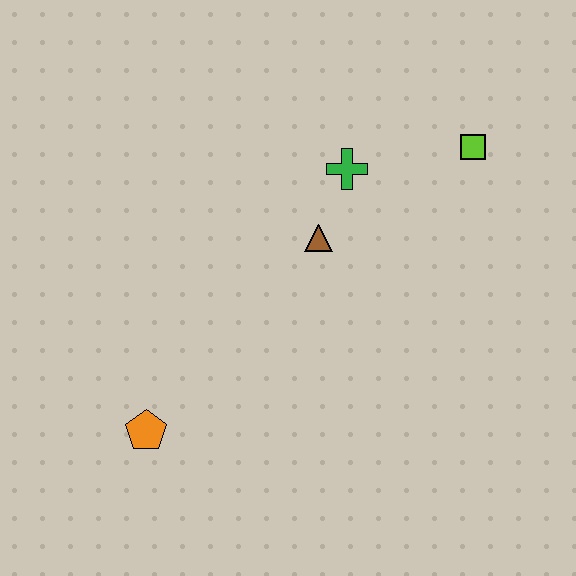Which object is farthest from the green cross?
The orange pentagon is farthest from the green cross.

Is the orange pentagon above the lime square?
No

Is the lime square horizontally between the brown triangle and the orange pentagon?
No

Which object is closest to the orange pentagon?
The brown triangle is closest to the orange pentagon.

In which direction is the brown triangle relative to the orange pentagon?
The brown triangle is above the orange pentagon.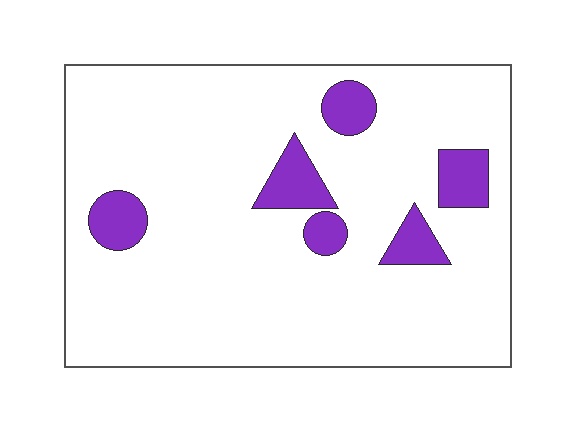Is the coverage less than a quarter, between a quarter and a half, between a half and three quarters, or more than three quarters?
Less than a quarter.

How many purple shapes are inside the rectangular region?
6.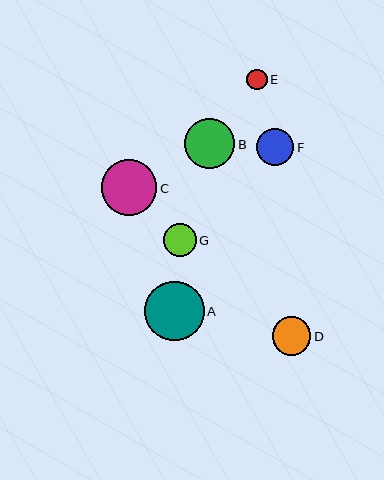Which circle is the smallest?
Circle E is the smallest with a size of approximately 21 pixels.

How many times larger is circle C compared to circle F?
Circle C is approximately 1.5 times the size of circle F.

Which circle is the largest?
Circle A is the largest with a size of approximately 59 pixels.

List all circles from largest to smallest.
From largest to smallest: A, C, B, D, F, G, E.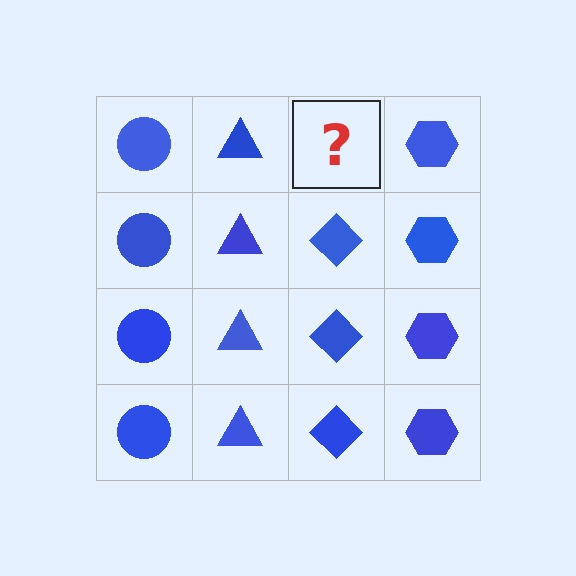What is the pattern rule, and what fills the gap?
The rule is that each column has a consistent shape. The gap should be filled with a blue diamond.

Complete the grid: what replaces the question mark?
The question mark should be replaced with a blue diamond.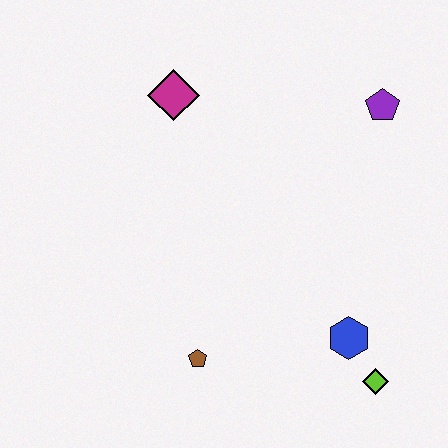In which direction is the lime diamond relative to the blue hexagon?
The lime diamond is below the blue hexagon.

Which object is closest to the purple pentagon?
The magenta diamond is closest to the purple pentagon.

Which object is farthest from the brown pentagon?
The purple pentagon is farthest from the brown pentagon.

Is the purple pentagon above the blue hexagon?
Yes